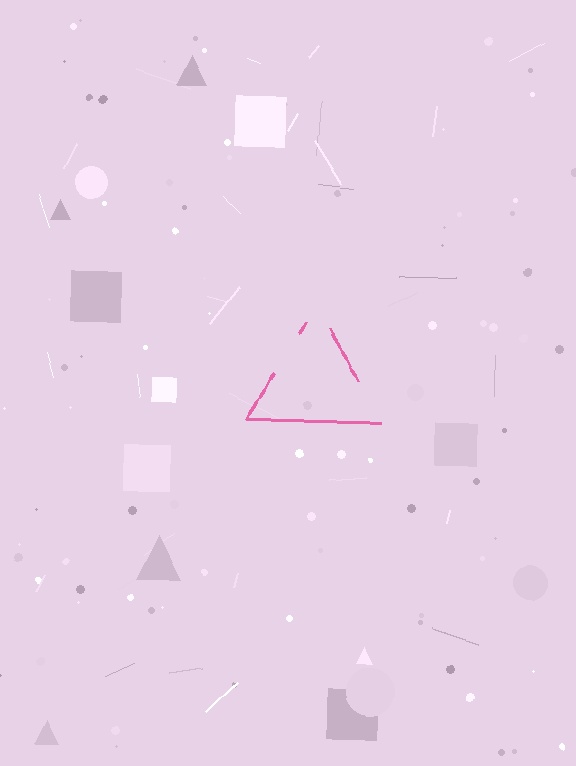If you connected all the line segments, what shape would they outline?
They would outline a triangle.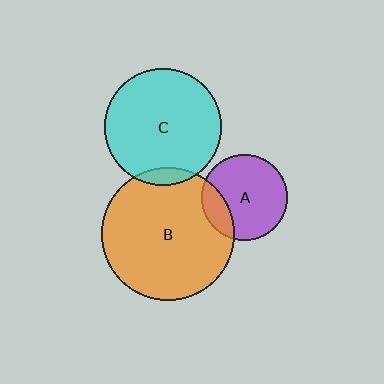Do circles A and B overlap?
Yes.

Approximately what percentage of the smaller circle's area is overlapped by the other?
Approximately 20%.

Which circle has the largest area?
Circle B (orange).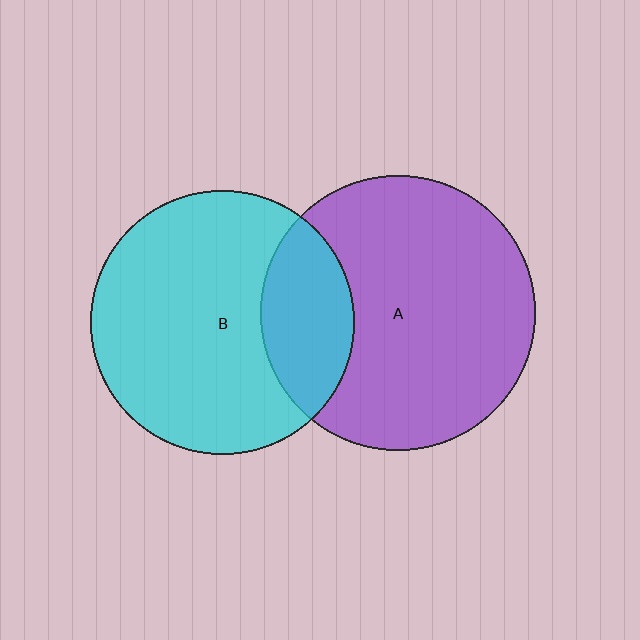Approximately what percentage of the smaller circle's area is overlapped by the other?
Approximately 25%.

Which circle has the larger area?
Circle A (purple).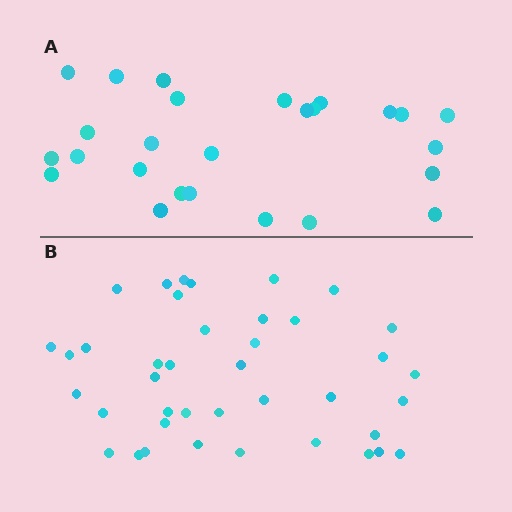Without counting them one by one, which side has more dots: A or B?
Region B (the bottom region) has more dots.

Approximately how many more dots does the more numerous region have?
Region B has approximately 15 more dots than region A.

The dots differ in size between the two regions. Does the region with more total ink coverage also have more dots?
No. Region A has more total ink coverage because its dots are larger, but region B actually contains more individual dots. Total area can be misleading — the number of items is what matters here.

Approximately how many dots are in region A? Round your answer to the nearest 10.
About 30 dots. (The exact count is 26, which rounds to 30.)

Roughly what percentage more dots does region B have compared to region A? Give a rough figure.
About 55% more.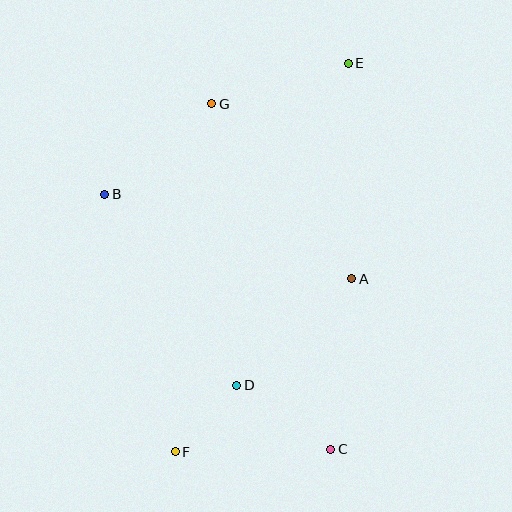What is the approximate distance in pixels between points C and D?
The distance between C and D is approximately 114 pixels.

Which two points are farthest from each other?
Points E and F are farthest from each other.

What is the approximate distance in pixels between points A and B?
The distance between A and B is approximately 261 pixels.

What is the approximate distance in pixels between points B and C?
The distance between B and C is approximately 341 pixels.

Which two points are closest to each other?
Points D and F are closest to each other.